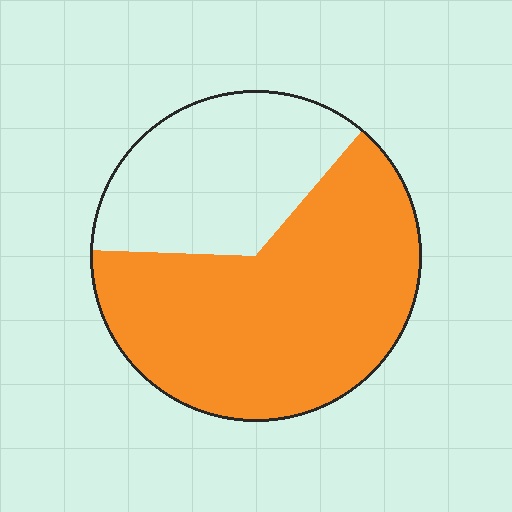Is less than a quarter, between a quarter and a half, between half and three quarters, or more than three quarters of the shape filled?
Between half and three quarters.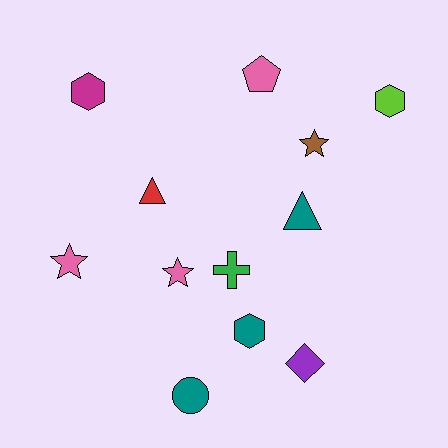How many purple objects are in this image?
There is 1 purple object.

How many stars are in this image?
There are 3 stars.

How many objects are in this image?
There are 12 objects.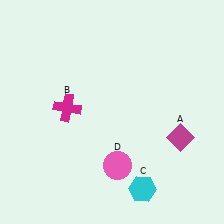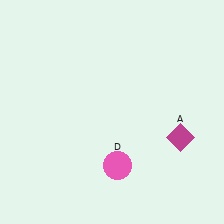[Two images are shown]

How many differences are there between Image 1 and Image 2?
There are 2 differences between the two images.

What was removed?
The cyan hexagon (C), the magenta cross (B) were removed in Image 2.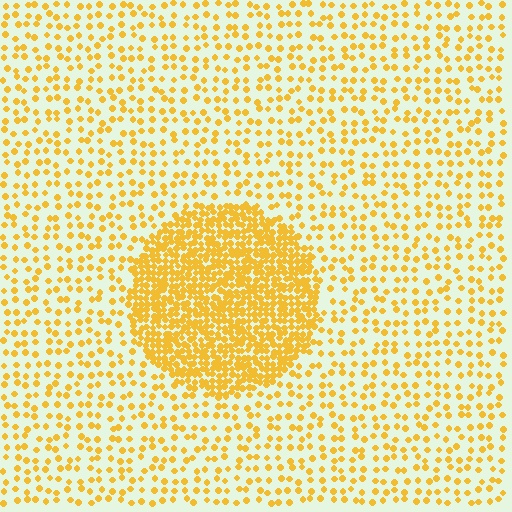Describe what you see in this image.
The image contains small yellow elements arranged at two different densities. A circle-shaped region is visible where the elements are more densely packed than the surrounding area.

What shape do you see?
I see a circle.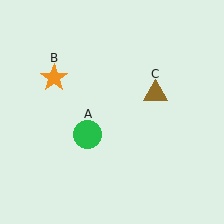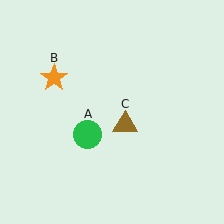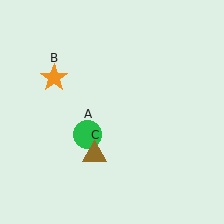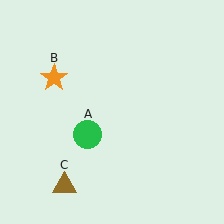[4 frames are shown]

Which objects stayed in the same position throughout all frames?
Green circle (object A) and orange star (object B) remained stationary.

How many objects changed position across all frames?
1 object changed position: brown triangle (object C).